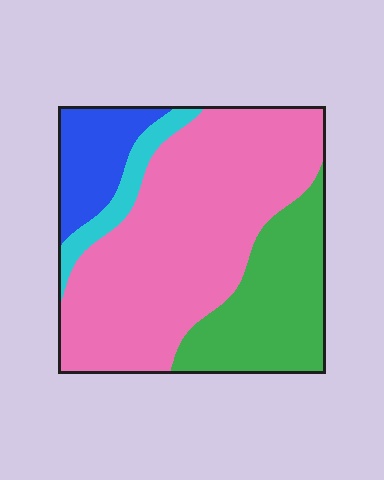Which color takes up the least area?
Cyan, at roughly 5%.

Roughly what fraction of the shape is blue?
Blue takes up about one eighth (1/8) of the shape.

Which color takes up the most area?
Pink, at roughly 55%.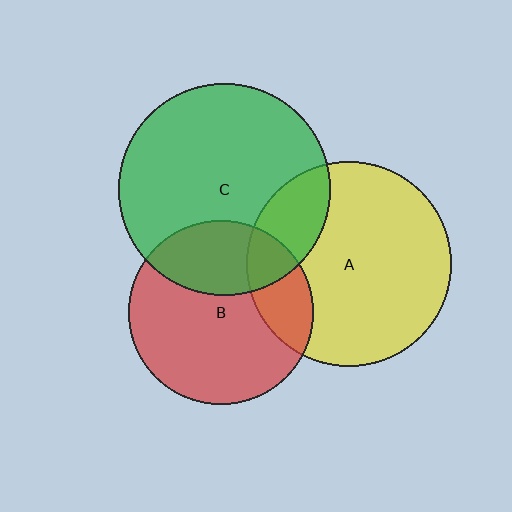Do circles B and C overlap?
Yes.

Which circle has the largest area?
Circle C (green).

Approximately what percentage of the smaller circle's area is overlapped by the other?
Approximately 30%.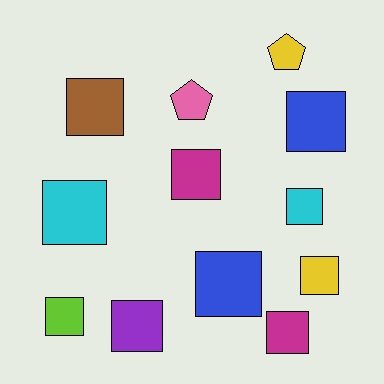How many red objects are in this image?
There are no red objects.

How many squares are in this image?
There are 10 squares.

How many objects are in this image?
There are 12 objects.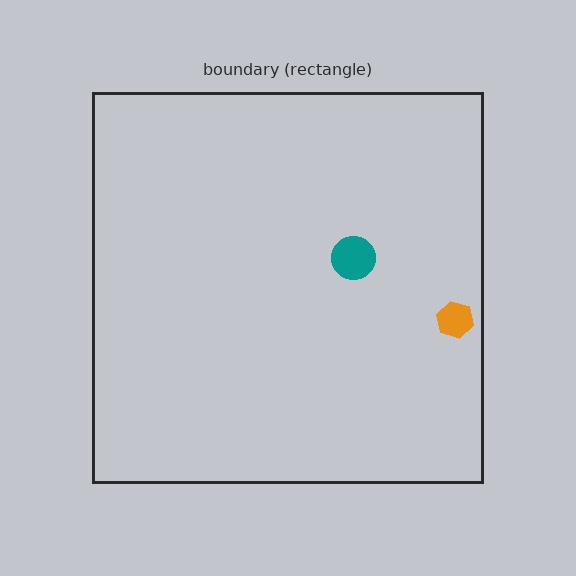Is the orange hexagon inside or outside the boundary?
Inside.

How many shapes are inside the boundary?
2 inside, 0 outside.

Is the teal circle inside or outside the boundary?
Inside.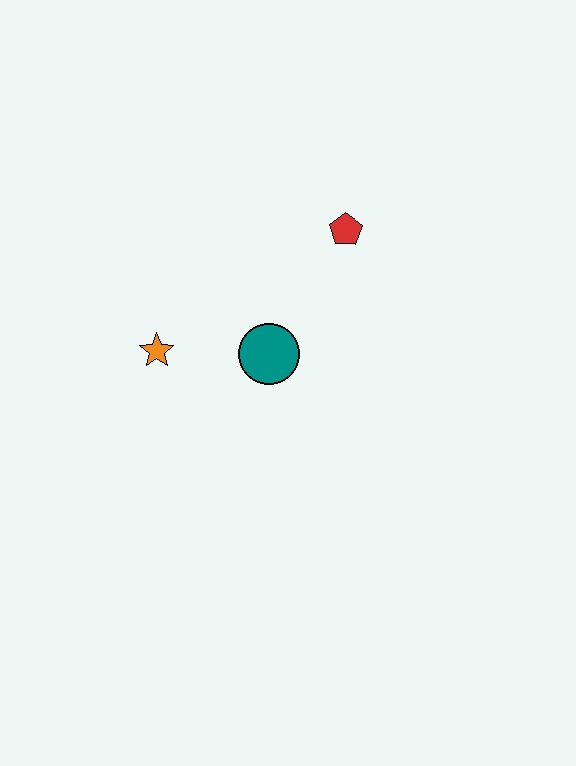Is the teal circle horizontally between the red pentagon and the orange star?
Yes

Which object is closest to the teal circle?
The orange star is closest to the teal circle.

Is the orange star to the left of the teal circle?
Yes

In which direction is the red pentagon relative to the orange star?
The red pentagon is to the right of the orange star.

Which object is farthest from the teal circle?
The red pentagon is farthest from the teal circle.